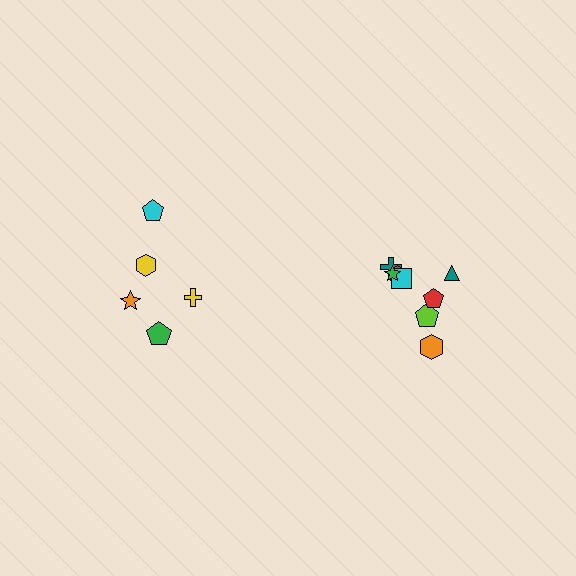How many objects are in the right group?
There are 8 objects.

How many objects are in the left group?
There are 5 objects.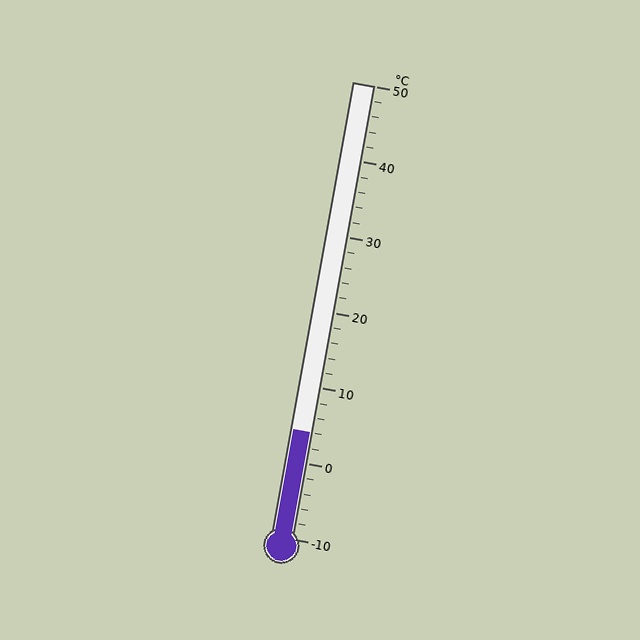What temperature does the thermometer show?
The thermometer shows approximately 4°C.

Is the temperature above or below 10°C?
The temperature is below 10°C.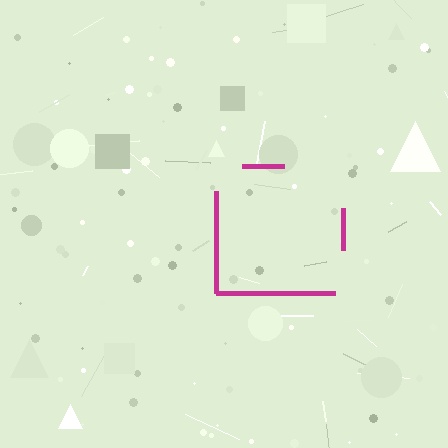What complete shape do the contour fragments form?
The contour fragments form a square.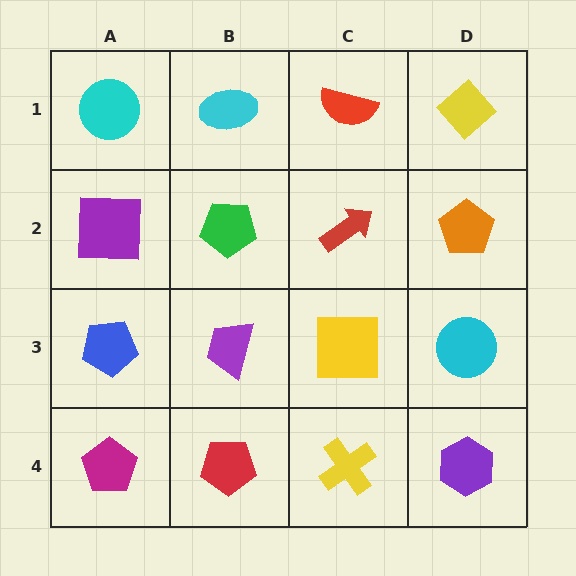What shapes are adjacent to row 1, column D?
An orange pentagon (row 2, column D), a red semicircle (row 1, column C).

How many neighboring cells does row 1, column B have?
3.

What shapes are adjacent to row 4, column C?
A yellow square (row 3, column C), a red pentagon (row 4, column B), a purple hexagon (row 4, column D).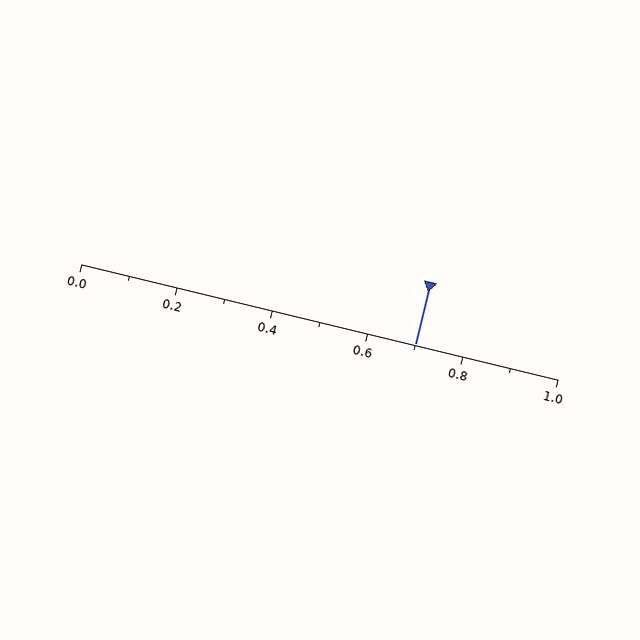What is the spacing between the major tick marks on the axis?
The major ticks are spaced 0.2 apart.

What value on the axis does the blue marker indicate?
The marker indicates approximately 0.7.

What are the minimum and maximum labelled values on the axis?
The axis runs from 0.0 to 1.0.